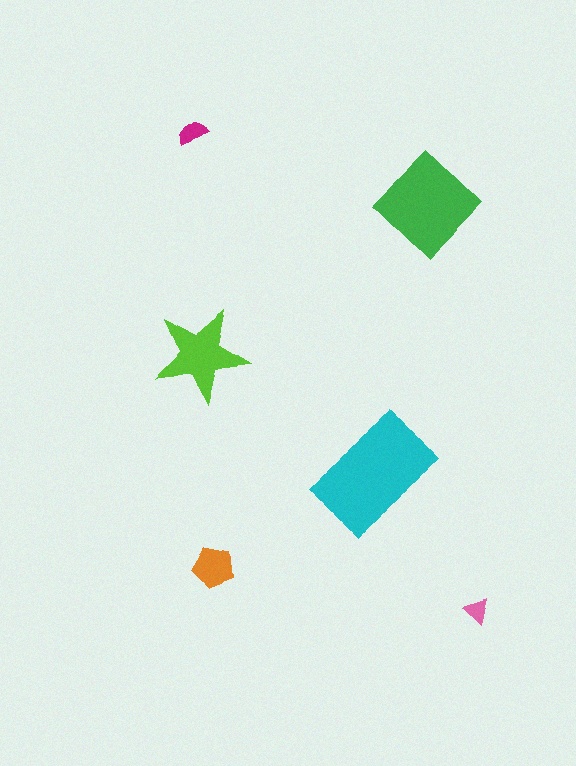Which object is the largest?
The cyan rectangle.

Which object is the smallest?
The pink triangle.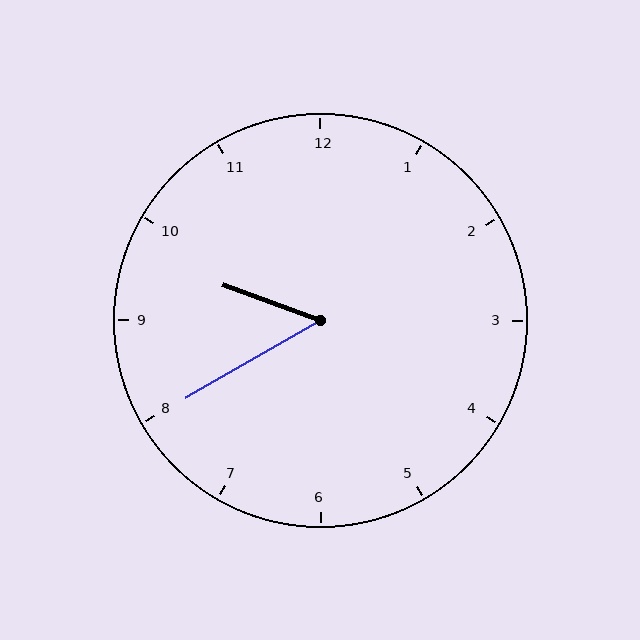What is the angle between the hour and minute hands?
Approximately 50 degrees.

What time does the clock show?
9:40.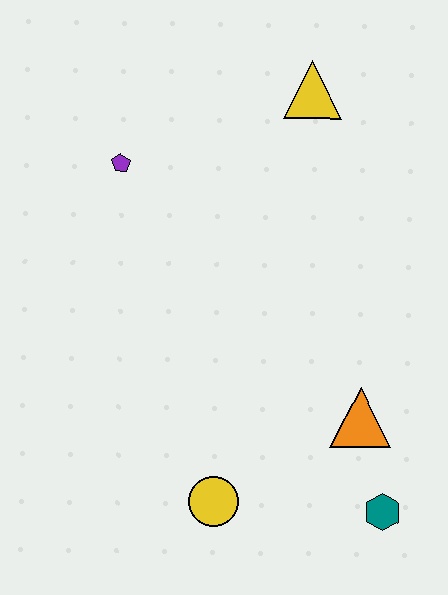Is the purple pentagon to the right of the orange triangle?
No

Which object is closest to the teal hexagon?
The orange triangle is closest to the teal hexagon.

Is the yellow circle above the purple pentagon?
No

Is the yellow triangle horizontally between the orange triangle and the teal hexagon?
No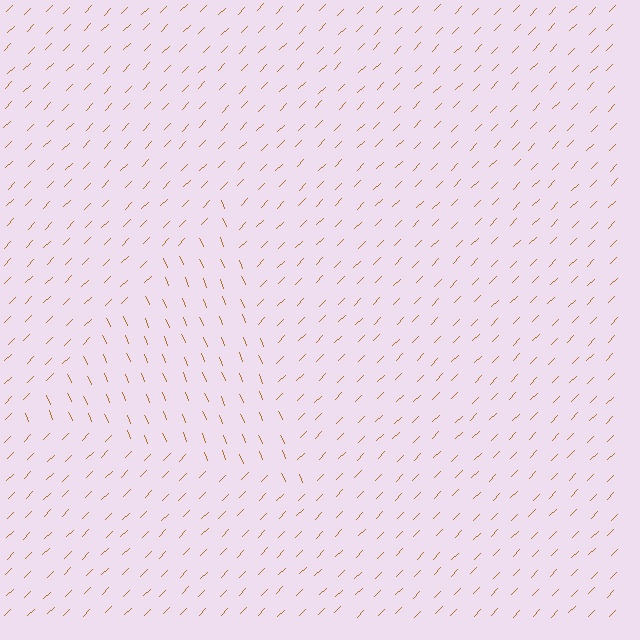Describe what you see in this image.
The image is filled with small brown line segments. A triangle region in the image has lines oriented differently from the surrounding lines, creating a visible texture boundary.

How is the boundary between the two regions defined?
The boundary is defined purely by a change in line orientation (approximately 68 degrees difference). All lines are the same color and thickness.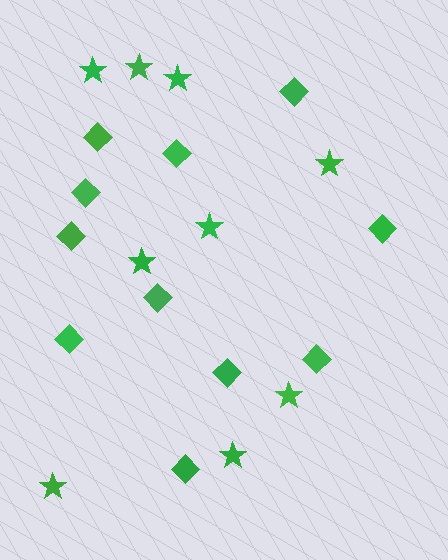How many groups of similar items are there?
There are 2 groups: one group of diamonds (11) and one group of stars (9).